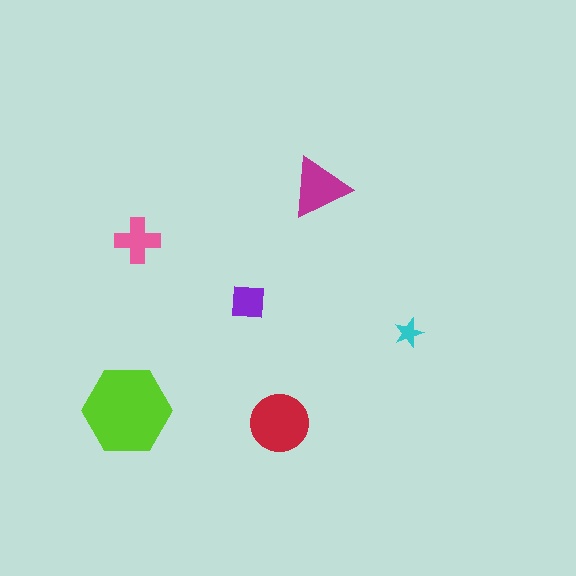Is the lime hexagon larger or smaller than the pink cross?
Larger.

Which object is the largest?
The lime hexagon.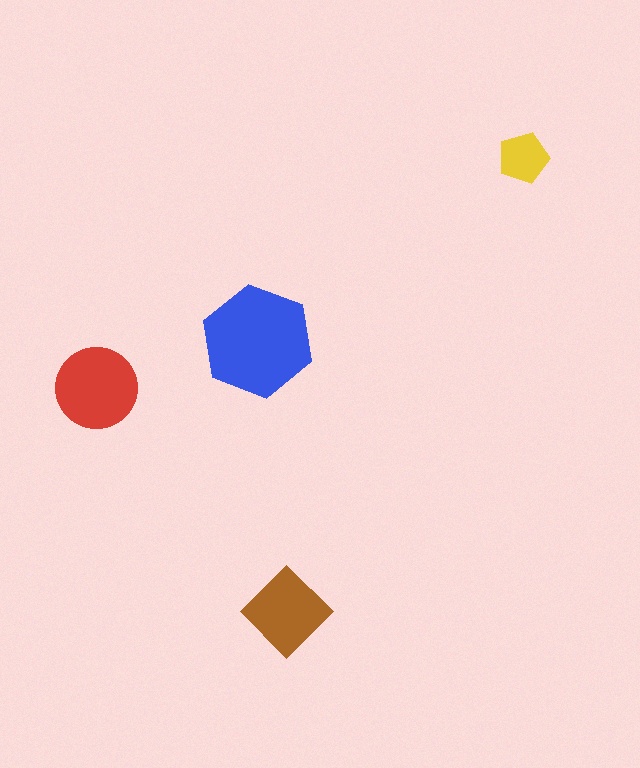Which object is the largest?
The blue hexagon.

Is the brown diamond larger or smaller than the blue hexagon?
Smaller.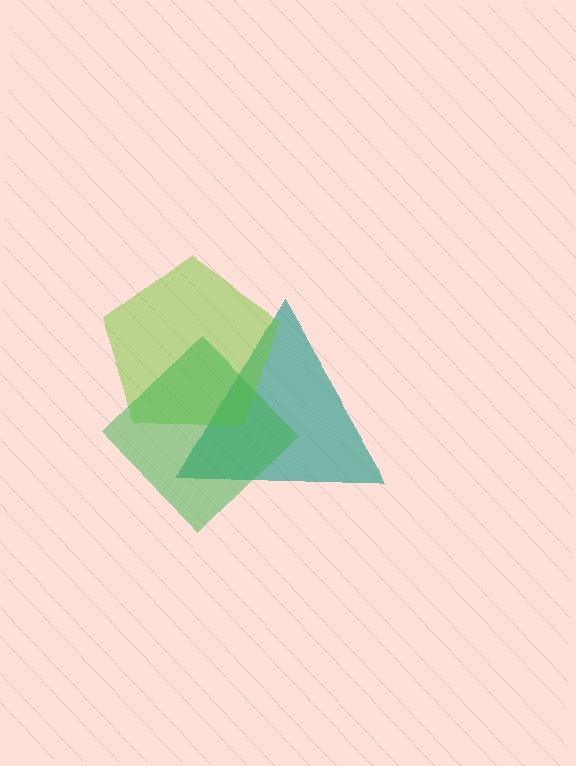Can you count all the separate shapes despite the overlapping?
Yes, there are 3 separate shapes.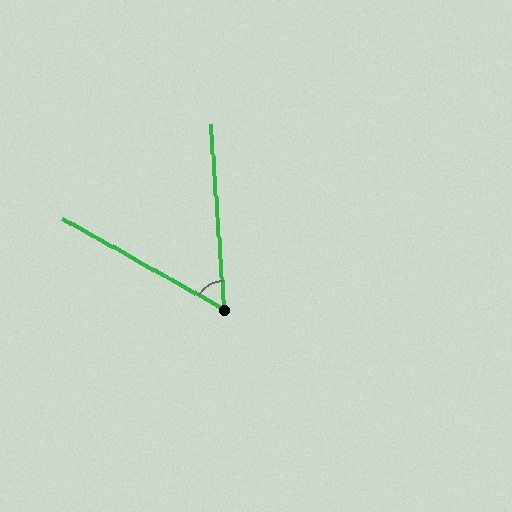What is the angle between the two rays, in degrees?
Approximately 57 degrees.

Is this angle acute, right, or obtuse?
It is acute.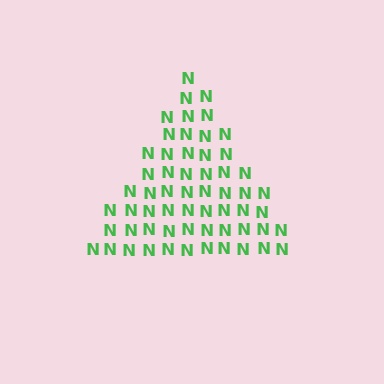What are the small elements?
The small elements are letter N's.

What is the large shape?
The large shape is a triangle.